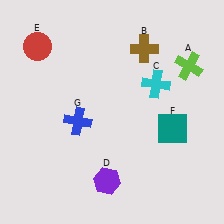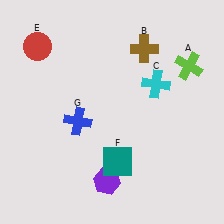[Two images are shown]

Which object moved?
The teal square (F) moved left.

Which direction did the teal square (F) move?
The teal square (F) moved left.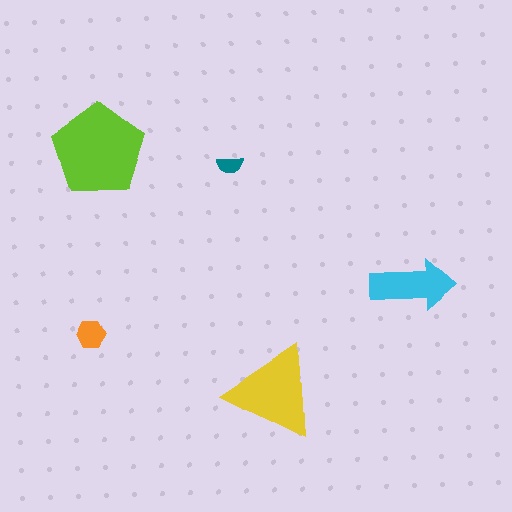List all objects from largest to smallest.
The lime pentagon, the yellow triangle, the cyan arrow, the orange hexagon, the teal semicircle.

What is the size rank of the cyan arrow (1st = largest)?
3rd.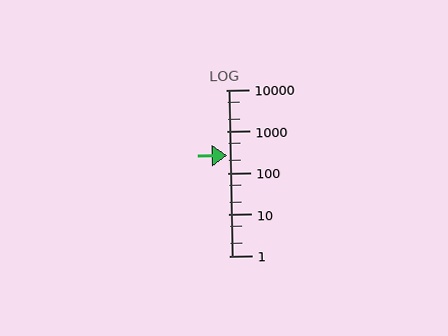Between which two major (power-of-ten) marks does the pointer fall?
The pointer is between 100 and 1000.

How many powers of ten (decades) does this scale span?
The scale spans 4 decades, from 1 to 10000.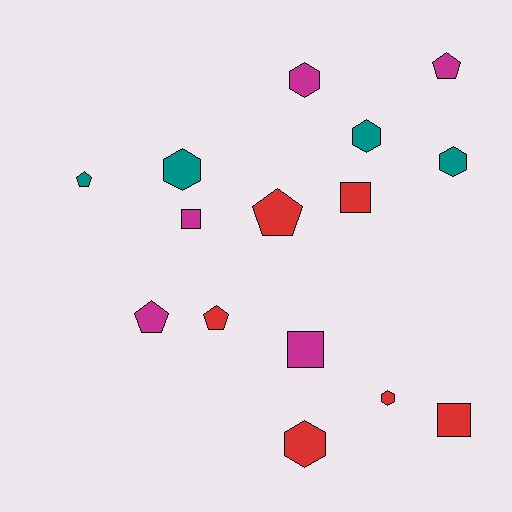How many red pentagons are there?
There are 2 red pentagons.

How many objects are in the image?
There are 15 objects.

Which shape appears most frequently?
Hexagon, with 6 objects.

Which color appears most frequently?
Red, with 6 objects.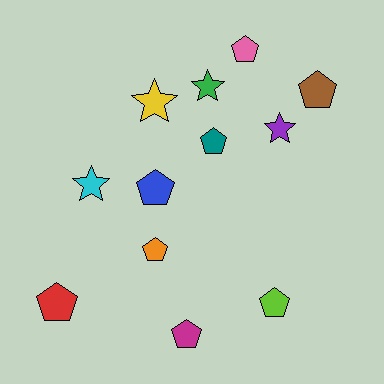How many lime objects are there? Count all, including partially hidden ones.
There is 1 lime object.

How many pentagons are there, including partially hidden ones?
There are 8 pentagons.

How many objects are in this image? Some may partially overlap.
There are 12 objects.